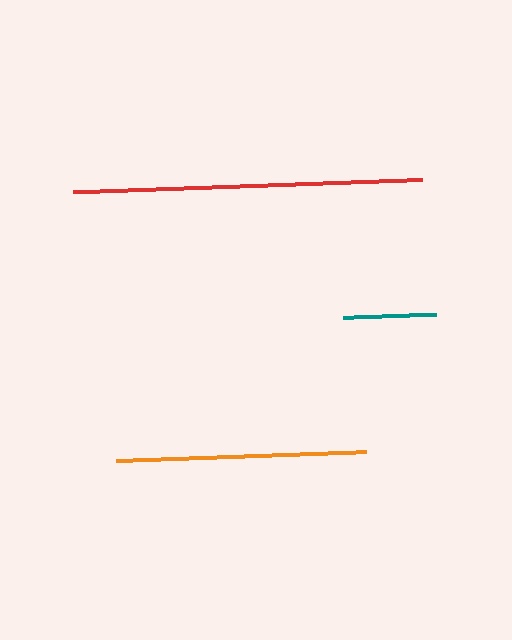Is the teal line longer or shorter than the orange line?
The orange line is longer than the teal line.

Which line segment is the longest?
The red line is the longest at approximately 349 pixels.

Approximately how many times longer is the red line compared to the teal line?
The red line is approximately 3.8 times the length of the teal line.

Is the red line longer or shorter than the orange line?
The red line is longer than the orange line.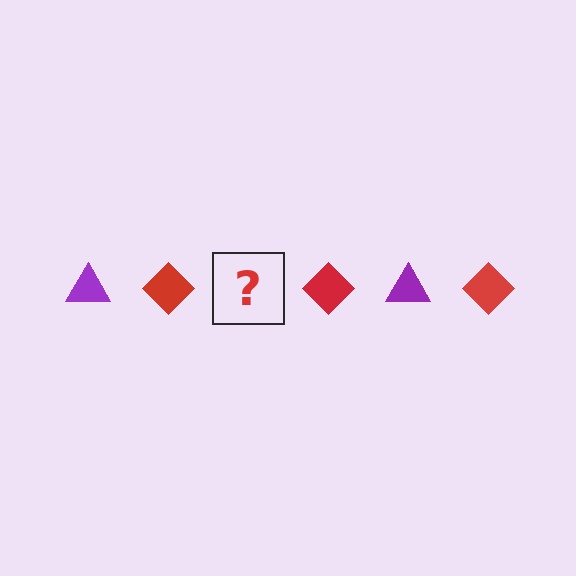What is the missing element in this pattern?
The missing element is a purple triangle.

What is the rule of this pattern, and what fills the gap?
The rule is that the pattern alternates between purple triangle and red diamond. The gap should be filled with a purple triangle.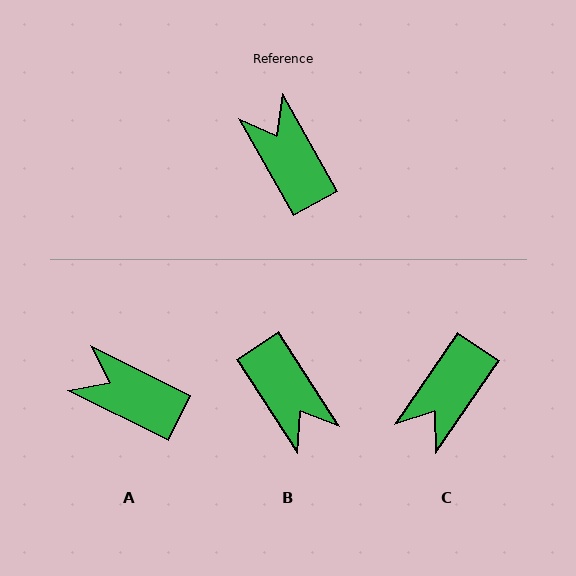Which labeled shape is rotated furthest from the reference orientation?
B, about 177 degrees away.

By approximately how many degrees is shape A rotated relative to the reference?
Approximately 34 degrees counter-clockwise.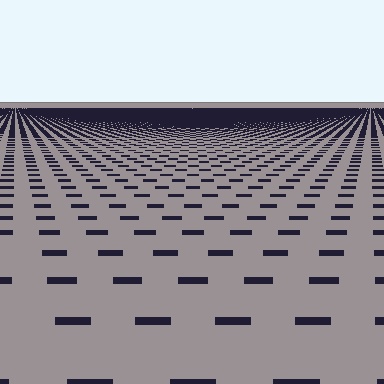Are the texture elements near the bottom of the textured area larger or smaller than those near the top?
Larger. Near the bottom, elements are closer to the viewer and appear at a bigger on-screen size.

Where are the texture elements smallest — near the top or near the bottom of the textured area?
Near the top.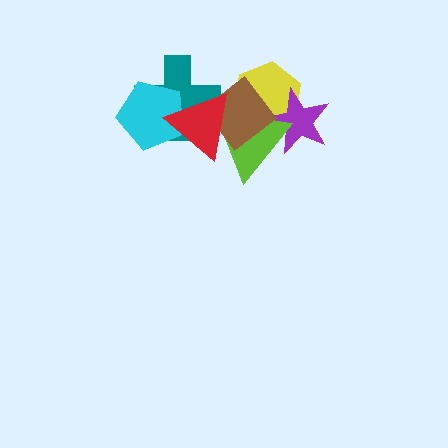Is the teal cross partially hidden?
Yes, it is partially covered by another shape.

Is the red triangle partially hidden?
No, no other shape covers it.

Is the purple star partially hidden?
Yes, it is partially covered by another shape.